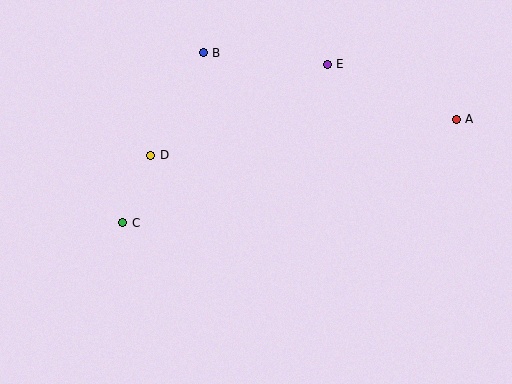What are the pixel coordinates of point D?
Point D is at (151, 155).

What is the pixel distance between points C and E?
The distance between C and E is 259 pixels.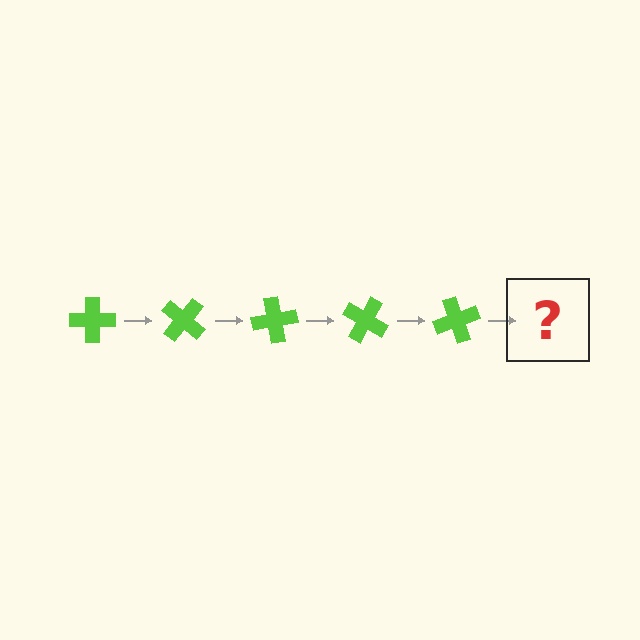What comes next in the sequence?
The next element should be a lime cross rotated 200 degrees.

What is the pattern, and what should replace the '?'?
The pattern is that the cross rotates 40 degrees each step. The '?' should be a lime cross rotated 200 degrees.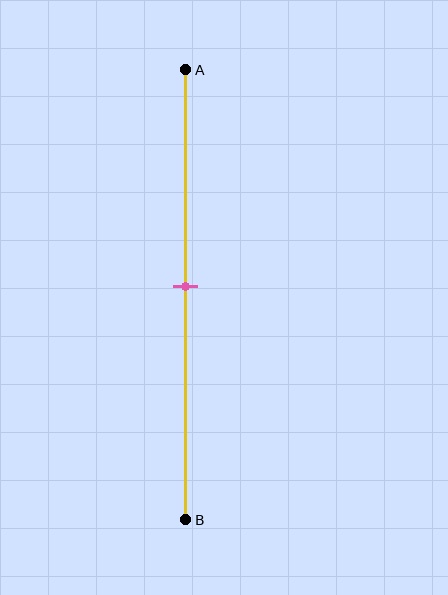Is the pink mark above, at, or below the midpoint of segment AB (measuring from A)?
The pink mark is approximately at the midpoint of segment AB.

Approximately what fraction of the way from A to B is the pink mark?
The pink mark is approximately 50% of the way from A to B.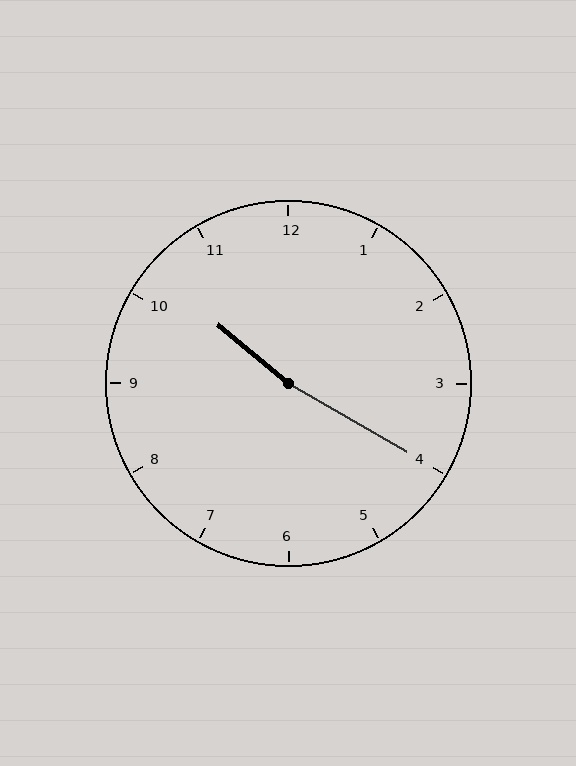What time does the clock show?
10:20.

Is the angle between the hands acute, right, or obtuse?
It is obtuse.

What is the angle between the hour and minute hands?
Approximately 170 degrees.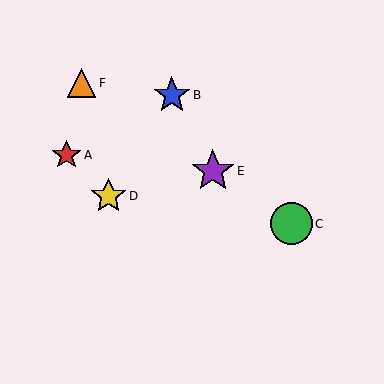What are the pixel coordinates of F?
Object F is at (81, 83).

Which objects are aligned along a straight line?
Objects C, E, F are aligned along a straight line.